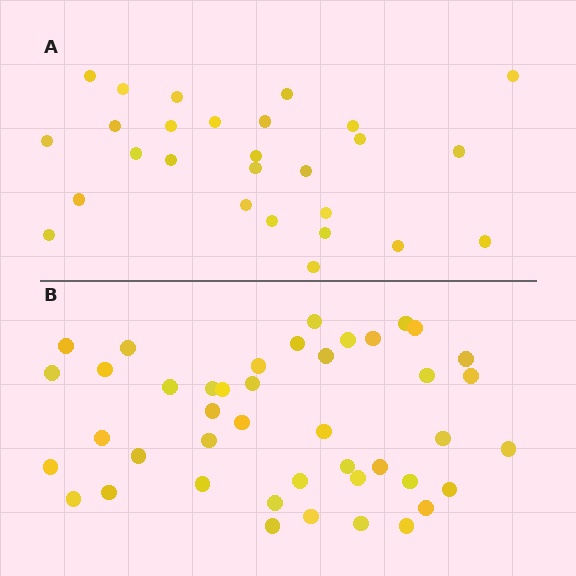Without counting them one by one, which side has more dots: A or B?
Region B (the bottom region) has more dots.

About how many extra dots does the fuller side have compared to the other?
Region B has approximately 15 more dots than region A.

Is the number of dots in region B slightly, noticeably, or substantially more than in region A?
Region B has substantially more. The ratio is roughly 1.6 to 1.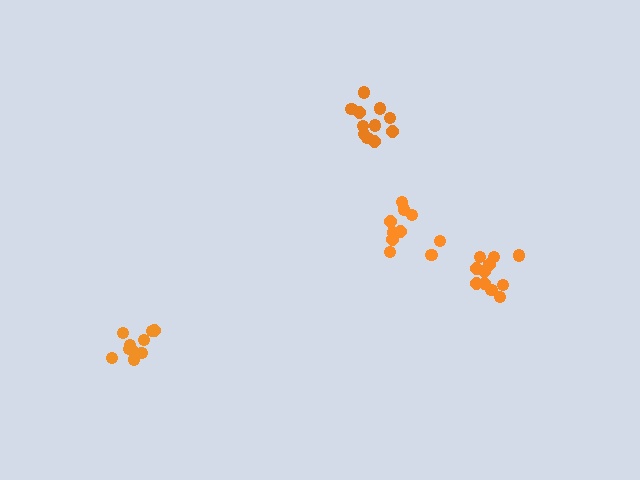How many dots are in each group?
Group 1: 11 dots, Group 2: 10 dots, Group 3: 11 dots, Group 4: 11 dots (43 total).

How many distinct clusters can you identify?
There are 4 distinct clusters.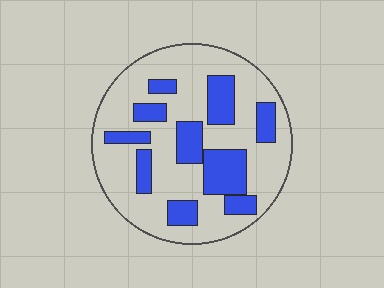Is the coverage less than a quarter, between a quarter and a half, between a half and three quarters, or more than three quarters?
Between a quarter and a half.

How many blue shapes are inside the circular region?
10.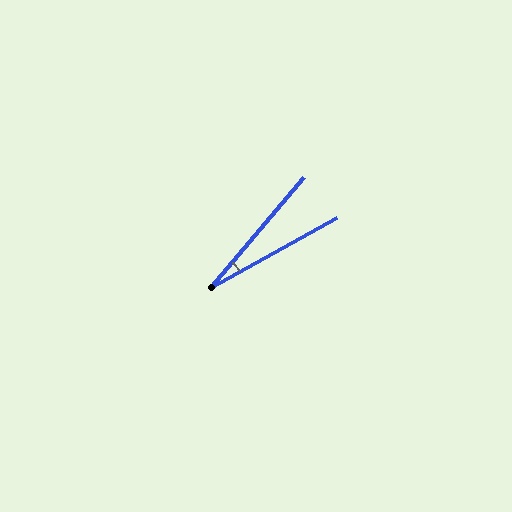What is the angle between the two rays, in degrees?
Approximately 21 degrees.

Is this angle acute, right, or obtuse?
It is acute.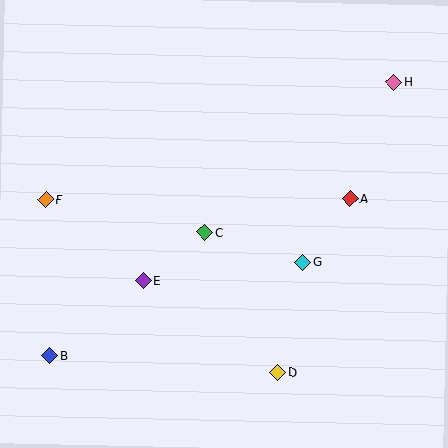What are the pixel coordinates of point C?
Point C is at (205, 233).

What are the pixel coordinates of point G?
Point G is at (303, 262).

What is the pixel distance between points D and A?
The distance between D and A is 188 pixels.